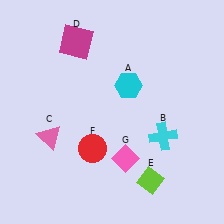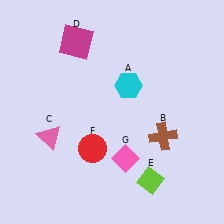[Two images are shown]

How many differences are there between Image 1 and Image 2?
There is 1 difference between the two images.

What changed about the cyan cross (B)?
In Image 1, B is cyan. In Image 2, it changed to brown.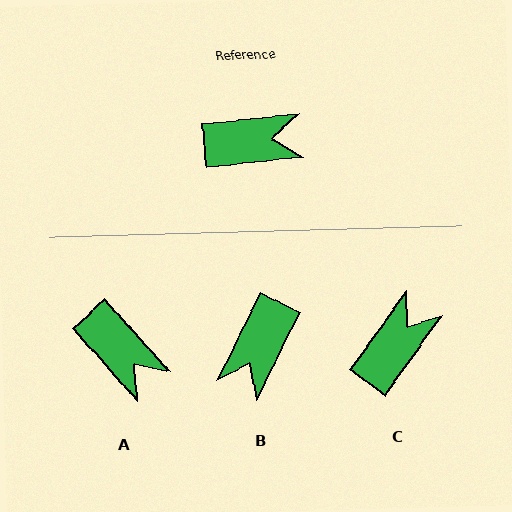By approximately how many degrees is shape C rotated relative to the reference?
Approximately 48 degrees counter-clockwise.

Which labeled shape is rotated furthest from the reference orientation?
B, about 123 degrees away.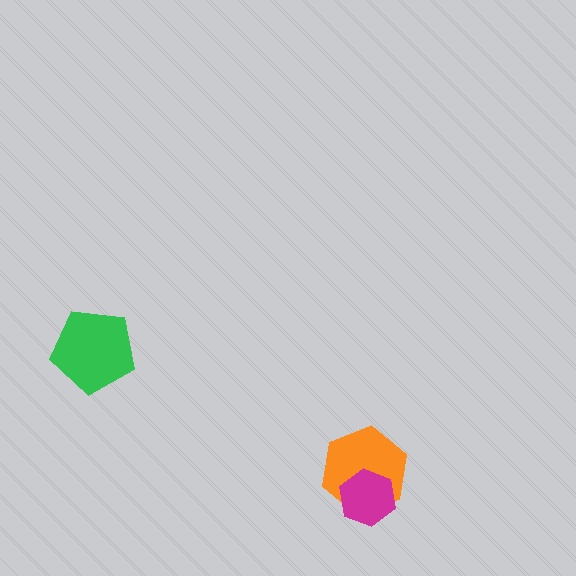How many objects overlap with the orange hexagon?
1 object overlaps with the orange hexagon.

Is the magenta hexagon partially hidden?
No, no other shape covers it.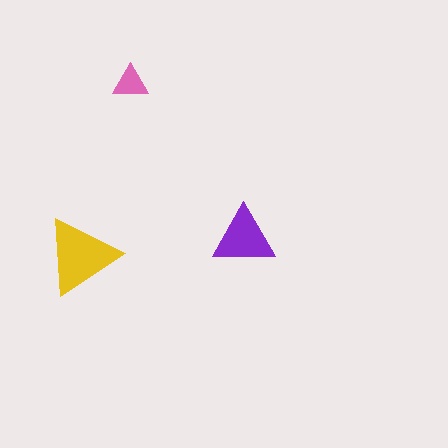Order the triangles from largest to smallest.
the yellow one, the purple one, the pink one.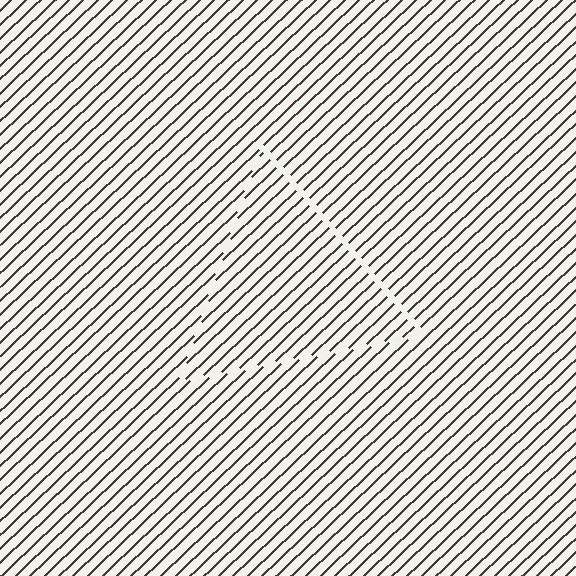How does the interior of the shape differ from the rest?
The interior of the shape contains the same grating, shifted by half a period — the contour is defined by the phase discontinuity where line-ends from the inner and outer gratings abut.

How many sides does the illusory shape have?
3 sides — the line-ends trace a triangle.